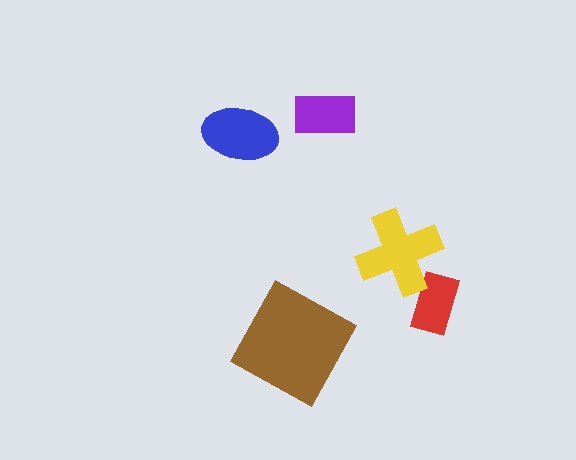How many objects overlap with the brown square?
0 objects overlap with the brown square.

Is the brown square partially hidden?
No, no other shape covers it.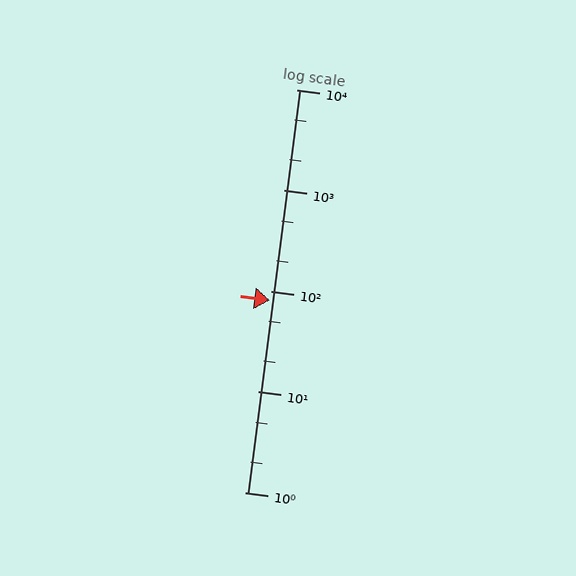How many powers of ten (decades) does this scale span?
The scale spans 4 decades, from 1 to 10000.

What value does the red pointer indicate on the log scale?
The pointer indicates approximately 81.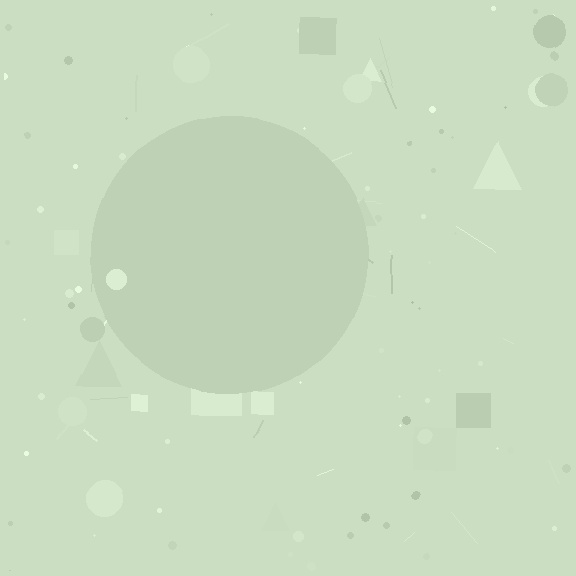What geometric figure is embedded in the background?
A circle is embedded in the background.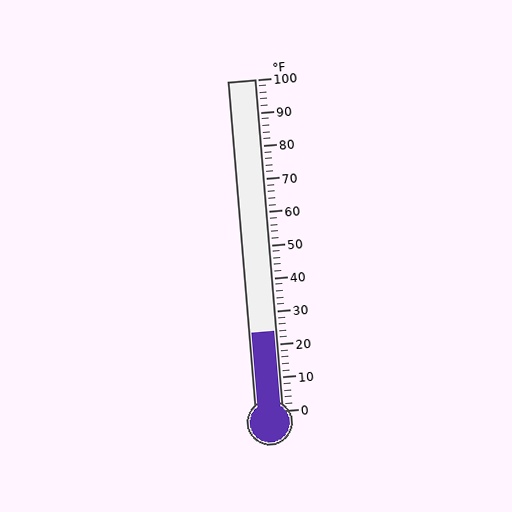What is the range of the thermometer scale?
The thermometer scale ranges from 0°F to 100°F.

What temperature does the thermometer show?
The thermometer shows approximately 24°F.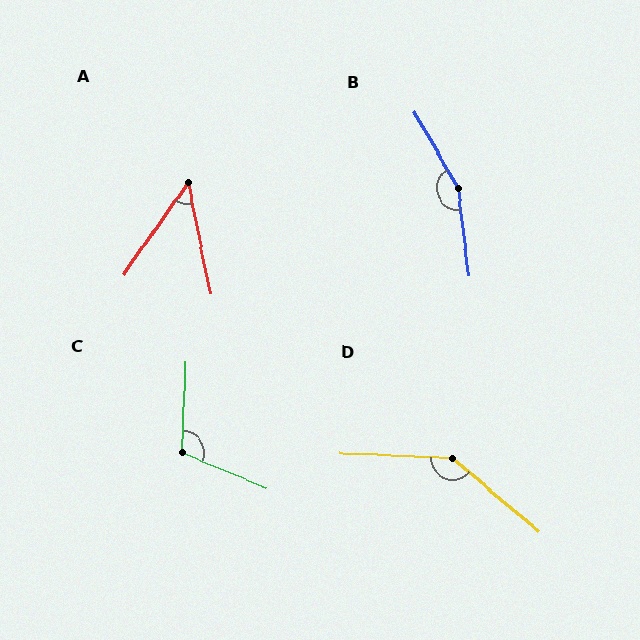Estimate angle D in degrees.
Approximately 142 degrees.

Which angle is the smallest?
A, at approximately 46 degrees.